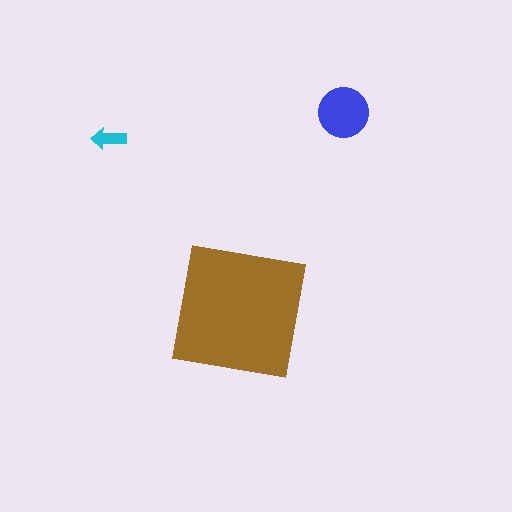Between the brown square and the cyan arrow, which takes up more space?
The brown square.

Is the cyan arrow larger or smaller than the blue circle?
Smaller.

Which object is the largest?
The brown square.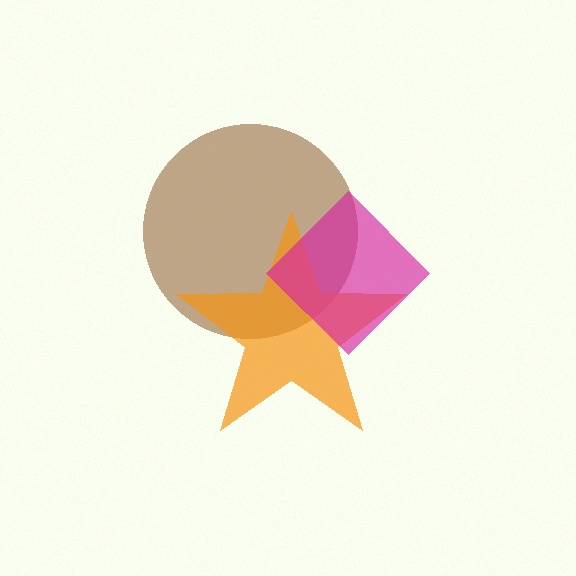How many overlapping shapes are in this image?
There are 3 overlapping shapes in the image.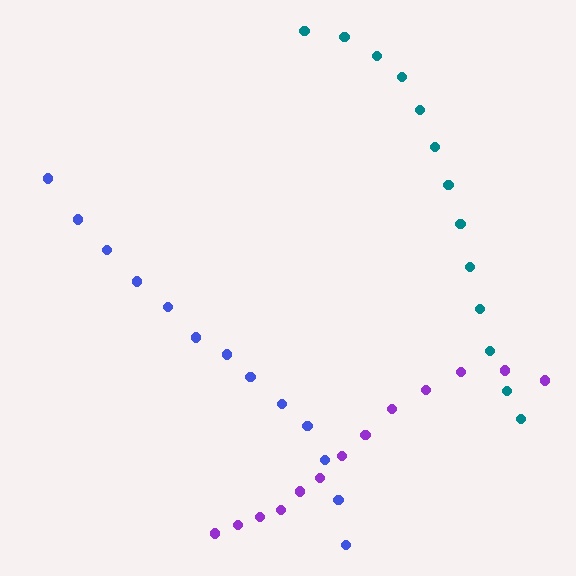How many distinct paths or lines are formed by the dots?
There are 3 distinct paths.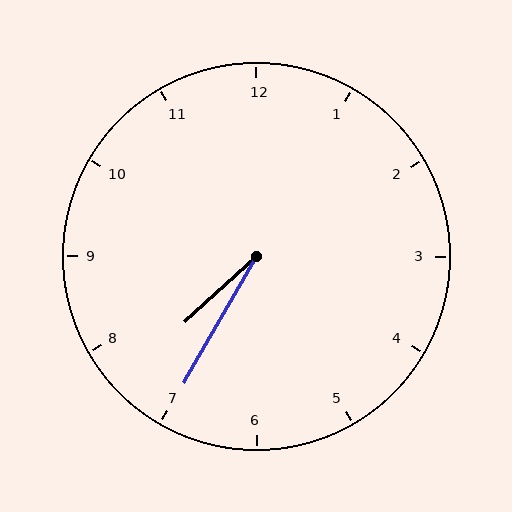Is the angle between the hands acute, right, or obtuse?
It is acute.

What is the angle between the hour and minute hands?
Approximately 18 degrees.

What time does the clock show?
7:35.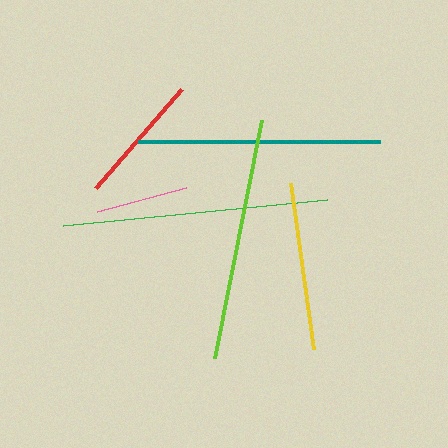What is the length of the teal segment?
The teal segment is approximately 242 pixels long.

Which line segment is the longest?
The green line is the longest at approximately 265 pixels.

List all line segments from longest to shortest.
From longest to shortest: green, lime, teal, yellow, red, pink.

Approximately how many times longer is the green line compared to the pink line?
The green line is approximately 2.9 times the length of the pink line.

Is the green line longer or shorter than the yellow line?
The green line is longer than the yellow line.